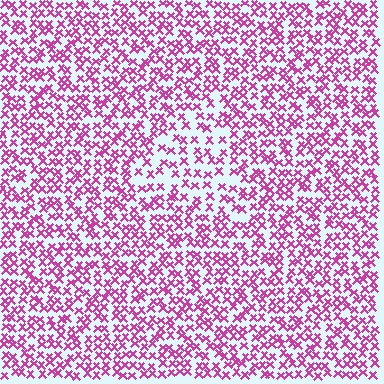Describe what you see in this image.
The image contains small magenta elements arranged at two different densities. A triangle-shaped region is visible where the elements are less densely packed than the surrounding area.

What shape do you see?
I see a triangle.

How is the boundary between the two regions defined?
The boundary is defined by a change in element density (approximately 1.7x ratio). All elements are the same color, size, and shape.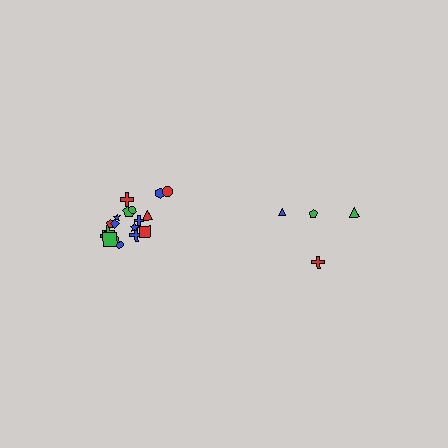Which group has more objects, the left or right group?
The left group.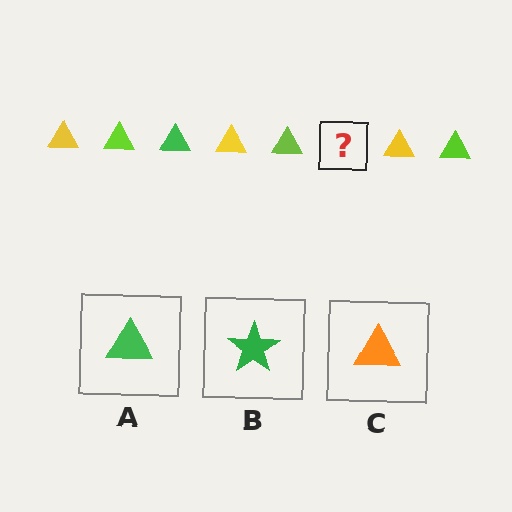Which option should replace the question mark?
Option A.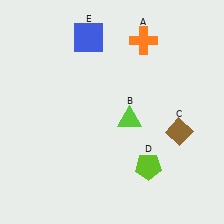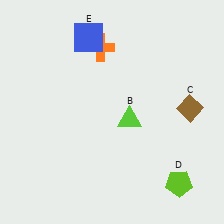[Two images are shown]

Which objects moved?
The objects that moved are: the orange cross (A), the brown diamond (C), the lime pentagon (D).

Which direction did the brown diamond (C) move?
The brown diamond (C) moved up.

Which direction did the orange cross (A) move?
The orange cross (A) moved left.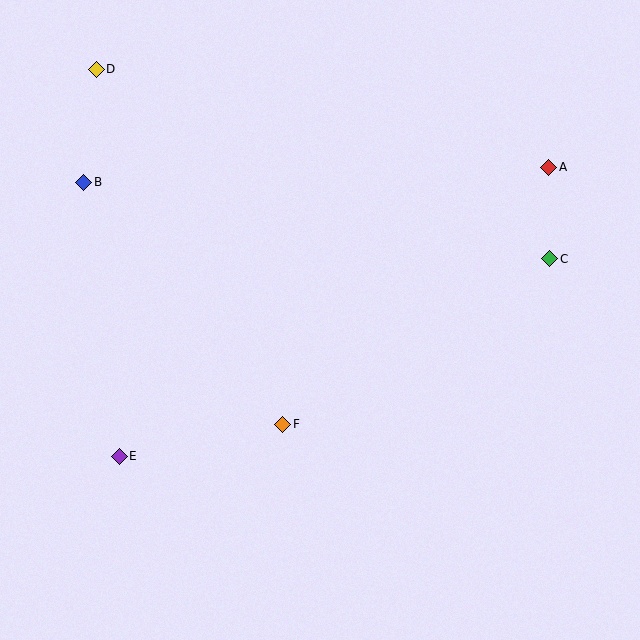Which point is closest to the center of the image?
Point F at (283, 424) is closest to the center.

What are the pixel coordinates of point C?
Point C is at (550, 259).